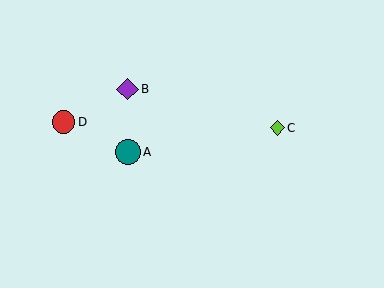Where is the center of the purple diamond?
The center of the purple diamond is at (127, 89).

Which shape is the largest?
The teal circle (labeled A) is the largest.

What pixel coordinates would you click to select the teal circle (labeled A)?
Click at (128, 152) to select the teal circle A.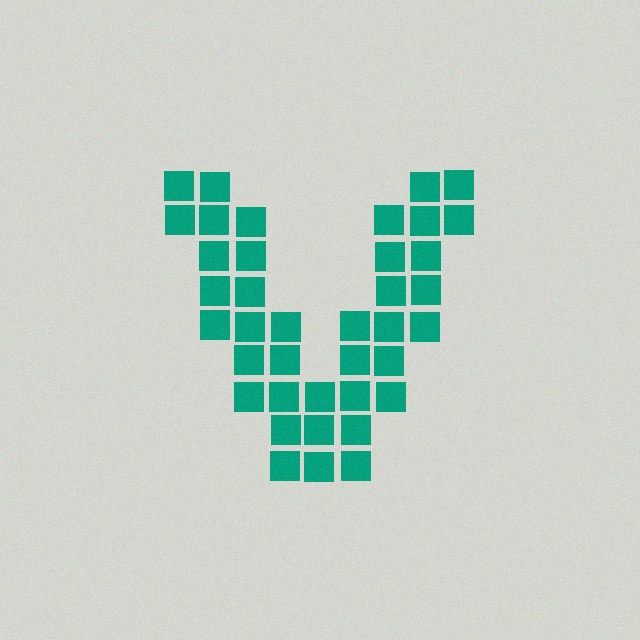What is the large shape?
The large shape is the letter V.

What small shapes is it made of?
It is made of small squares.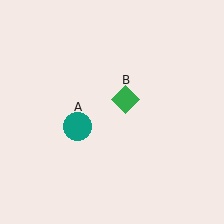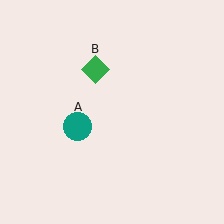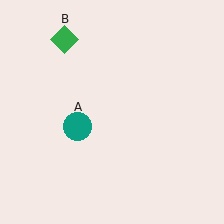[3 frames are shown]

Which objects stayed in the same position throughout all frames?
Teal circle (object A) remained stationary.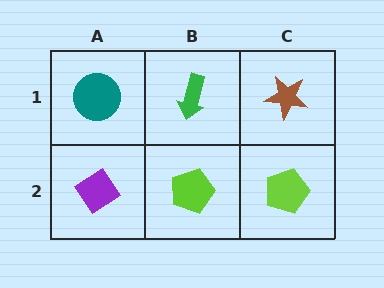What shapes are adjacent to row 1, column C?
A lime pentagon (row 2, column C), a green arrow (row 1, column B).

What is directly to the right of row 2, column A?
A lime pentagon.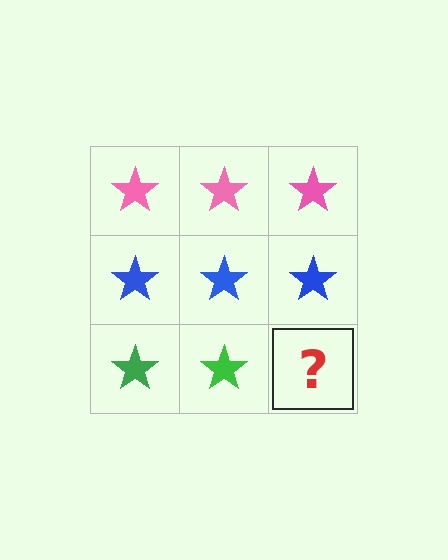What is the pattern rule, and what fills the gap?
The rule is that each row has a consistent color. The gap should be filled with a green star.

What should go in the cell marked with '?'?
The missing cell should contain a green star.